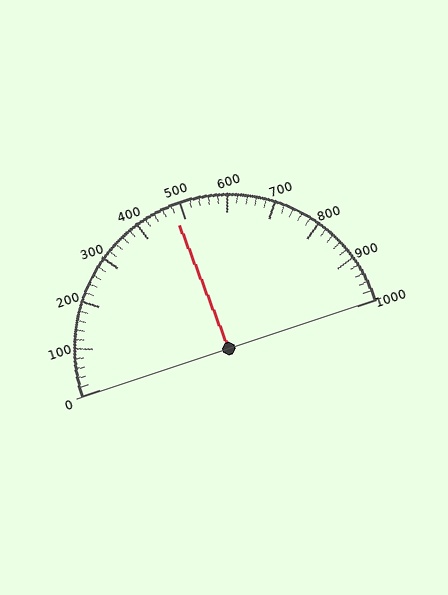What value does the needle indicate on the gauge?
The needle indicates approximately 480.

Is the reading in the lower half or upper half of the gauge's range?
The reading is in the lower half of the range (0 to 1000).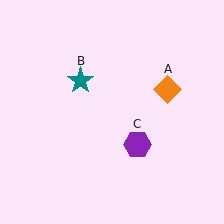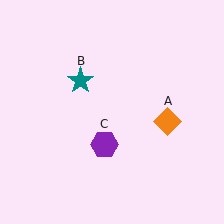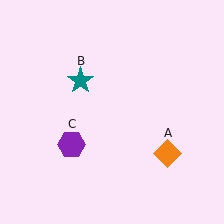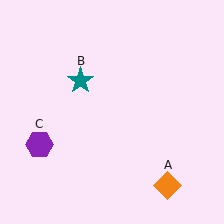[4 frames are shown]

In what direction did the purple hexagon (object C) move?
The purple hexagon (object C) moved left.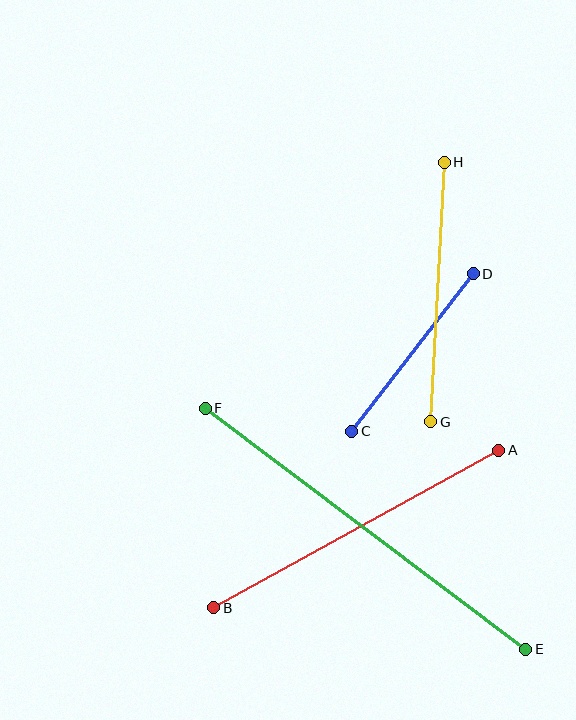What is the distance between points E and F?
The distance is approximately 401 pixels.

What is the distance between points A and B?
The distance is approximately 325 pixels.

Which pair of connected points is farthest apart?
Points E and F are farthest apart.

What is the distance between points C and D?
The distance is approximately 199 pixels.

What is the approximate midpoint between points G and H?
The midpoint is at approximately (438, 292) pixels.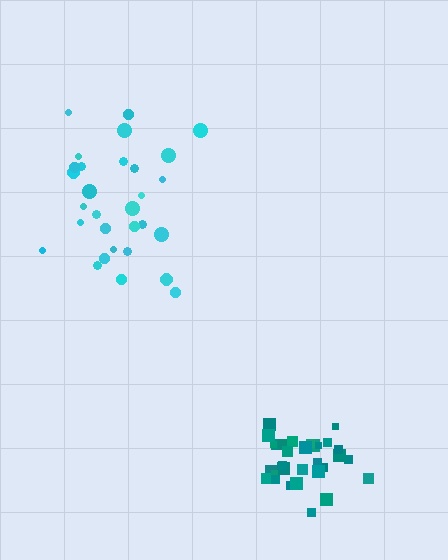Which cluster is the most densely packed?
Teal.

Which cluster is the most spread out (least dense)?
Cyan.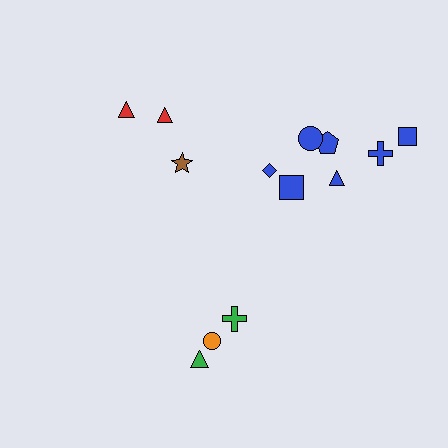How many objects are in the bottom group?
There are 3 objects.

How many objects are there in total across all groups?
There are 13 objects.